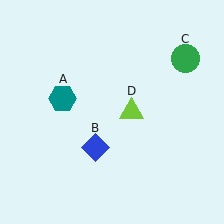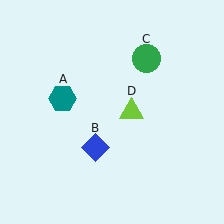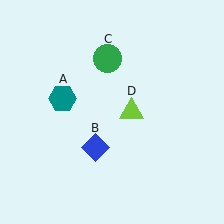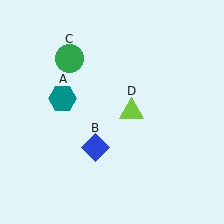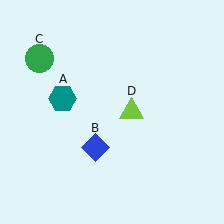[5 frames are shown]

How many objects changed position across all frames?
1 object changed position: green circle (object C).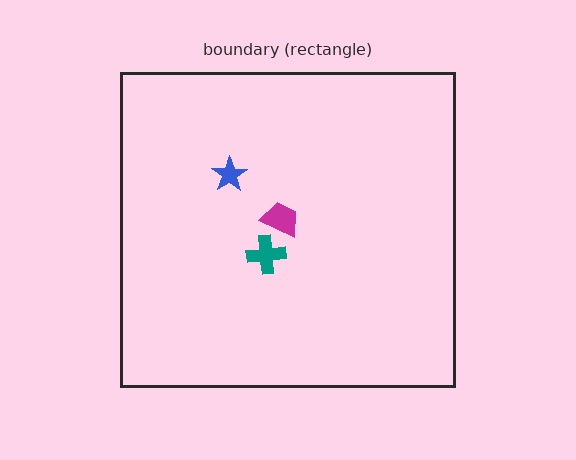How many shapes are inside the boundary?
3 inside, 0 outside.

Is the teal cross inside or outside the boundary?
Inside.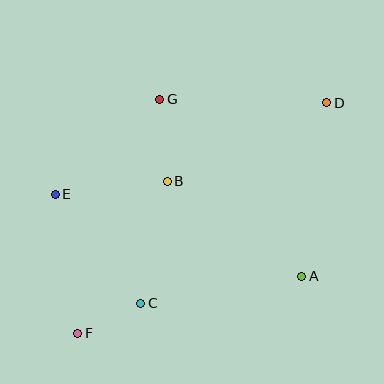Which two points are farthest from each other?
Points D and F are farthest from each other.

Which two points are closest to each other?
Points C and F are closest to each other.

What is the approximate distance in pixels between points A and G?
The distance between A and G is approximately 227 pixels.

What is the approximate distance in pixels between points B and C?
The distance between B and C is approximately 125 pixels.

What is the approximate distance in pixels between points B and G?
The distance between B and G is approximately 82 pixels.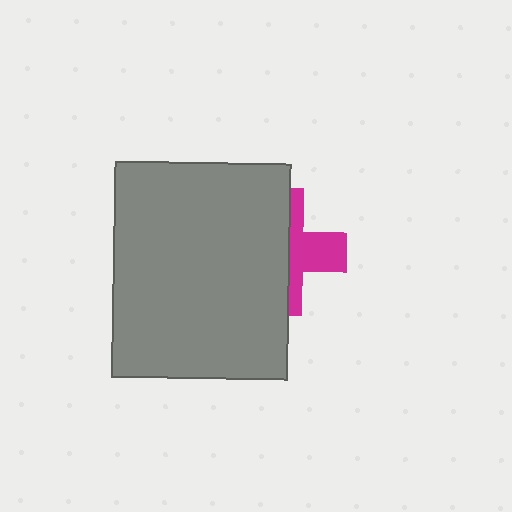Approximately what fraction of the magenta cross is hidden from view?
Roughly 59% of the magenta cross is hidden behind the gray rectangle.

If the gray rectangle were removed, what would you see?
You would see the complete magenta cross.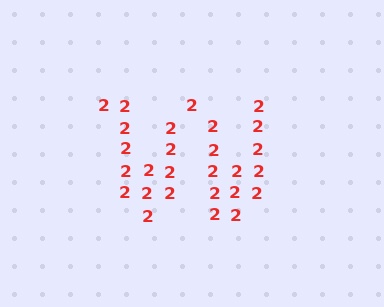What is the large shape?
The large shape is the letter W.